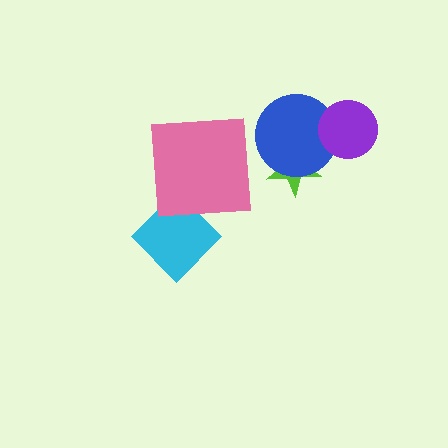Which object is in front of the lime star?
The blue circle is in front of the lime star.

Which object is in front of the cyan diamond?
The pink square is in front of the cyan diamond.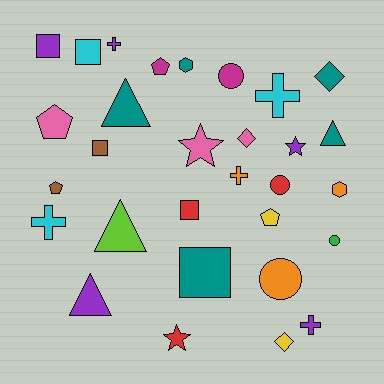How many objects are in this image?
There are 30 objects.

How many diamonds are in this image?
There are 3 diamonds.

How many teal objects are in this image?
There are 5 teal objects.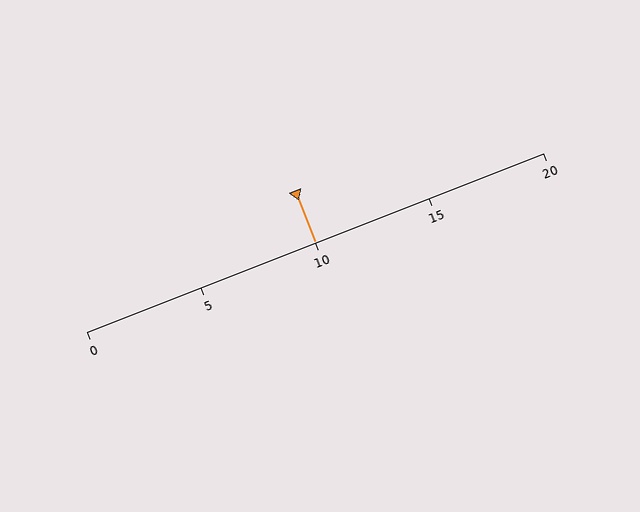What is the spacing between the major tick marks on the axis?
The major ticks are spaced 5 apart.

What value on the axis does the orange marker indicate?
The marker indicates approximately 10.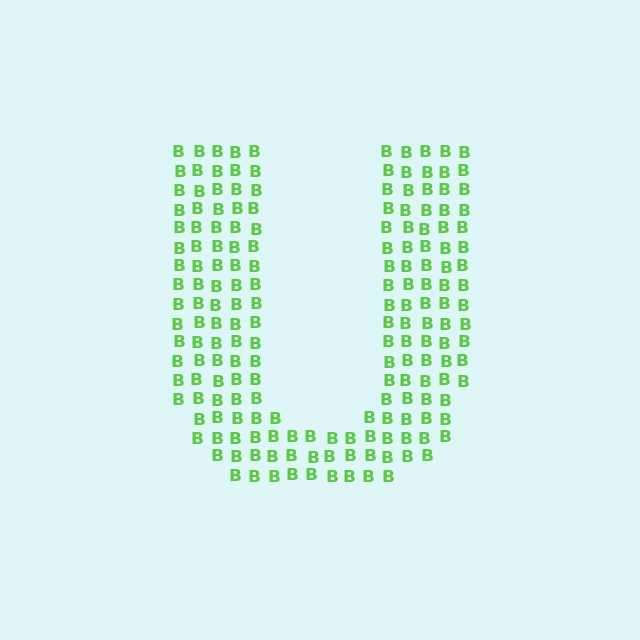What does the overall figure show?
The overall figure shows the letter U.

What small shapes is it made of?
It is made of small letter B's.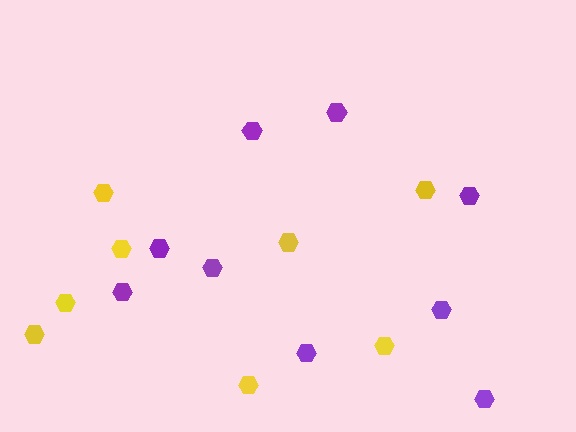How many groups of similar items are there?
There are 2 groups: one group of purple hexagons (9) and one group of yellow hexagons (8).